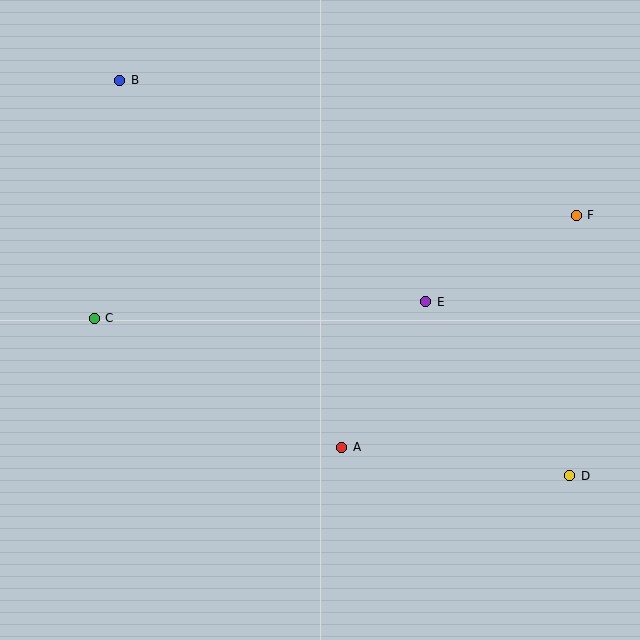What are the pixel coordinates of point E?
Point E is at (426, 302).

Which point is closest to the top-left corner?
Point B is closest to the top-left corner.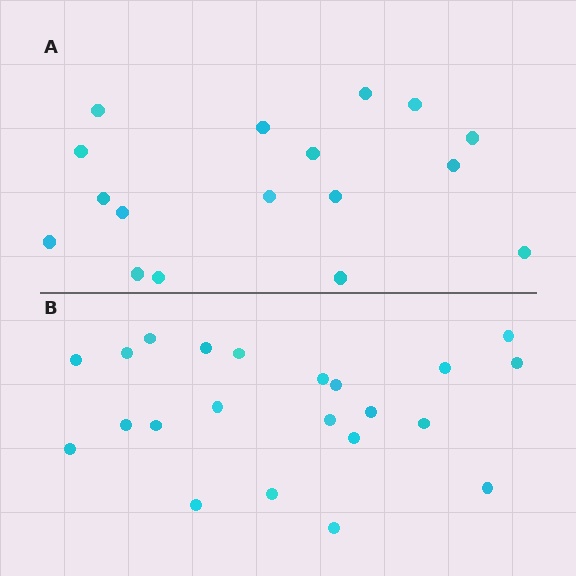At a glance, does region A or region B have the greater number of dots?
Region B (the bottom region) has more dots.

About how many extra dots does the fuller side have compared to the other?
Region B has about 5 more dots than region A.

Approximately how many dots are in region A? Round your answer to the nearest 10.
About 20 dots. (The exact count is 17, which rounds to 20.)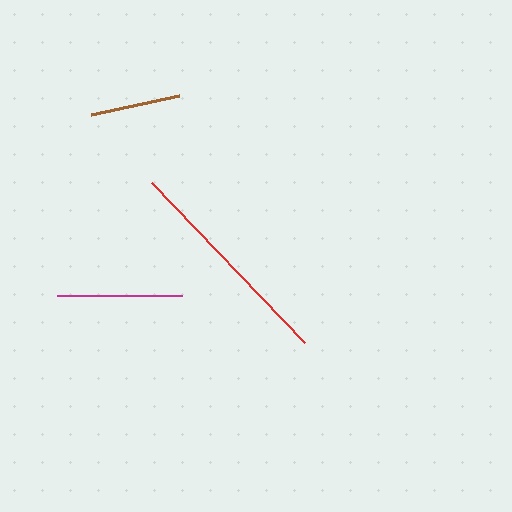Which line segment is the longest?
The red line is the longest at approximately 221 pixels.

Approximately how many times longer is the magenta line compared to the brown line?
The magenta line is approximately 1.4 times the length of the brown line.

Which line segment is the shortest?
The brown line is the shortest at approximately 90 pixels.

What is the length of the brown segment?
The brown segment is approximately 90 pixels long.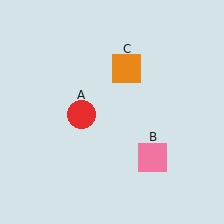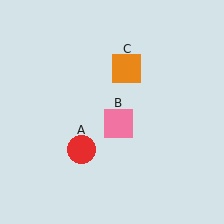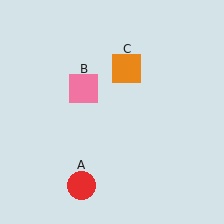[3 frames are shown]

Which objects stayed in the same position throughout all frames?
Orange square (object C) remained stationary.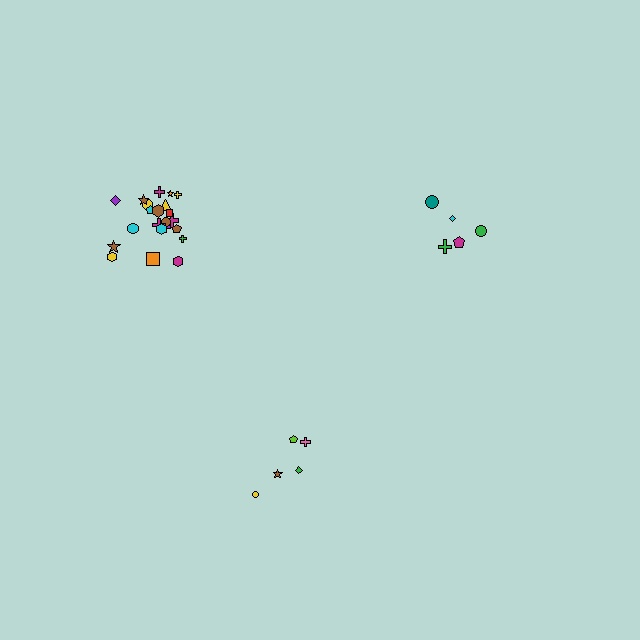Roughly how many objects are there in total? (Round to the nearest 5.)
Roughly 30 objects in total.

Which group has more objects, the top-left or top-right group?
The top-left group.